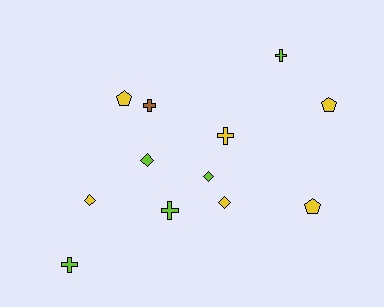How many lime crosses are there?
There are 3 lime crosses.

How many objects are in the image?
There are 12 objects.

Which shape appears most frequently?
Cross, with 5 objects.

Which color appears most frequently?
Yellow, with 6 objects.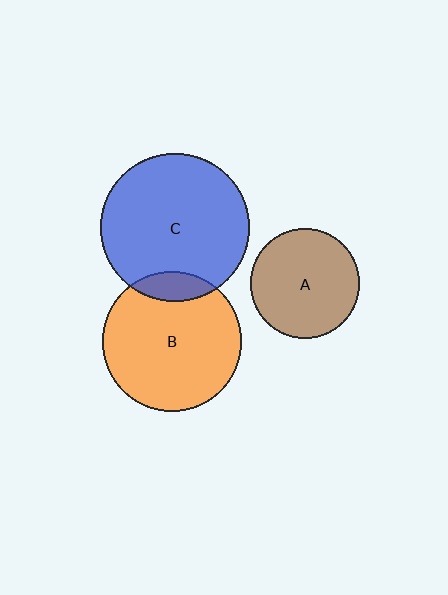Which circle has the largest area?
Circle C (blue).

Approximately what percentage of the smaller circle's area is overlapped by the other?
Approximately 10%.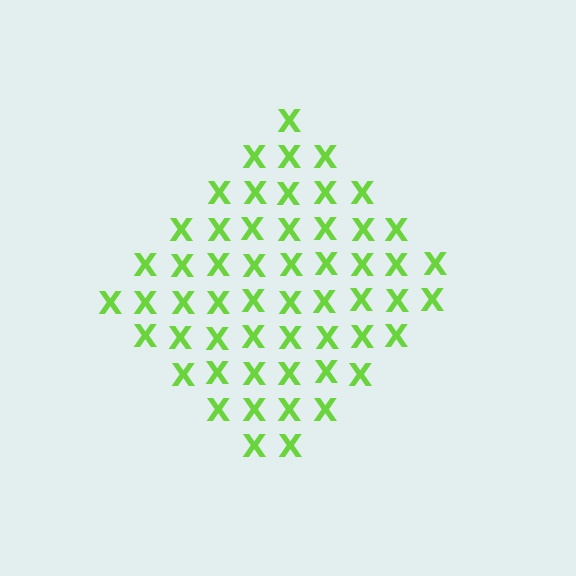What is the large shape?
The large shape is a diamond.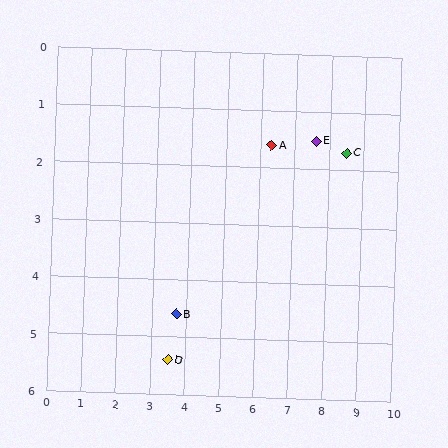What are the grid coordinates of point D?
Point D is at approximately (3.5, 5.4).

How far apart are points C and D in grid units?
Points C and D are about 6.2 grid units apart.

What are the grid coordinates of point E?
Point E is at approximately (7.6, 1.5).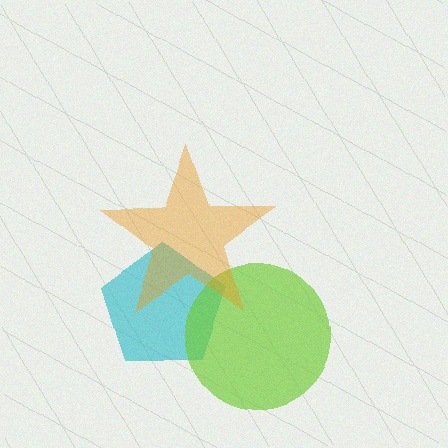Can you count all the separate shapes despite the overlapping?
Yes, there are 3 separate shapes.